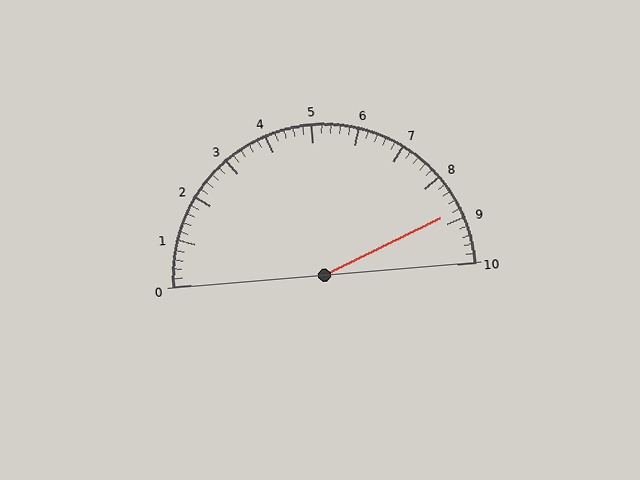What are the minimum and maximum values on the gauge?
The gauge ranges from 0 to 10.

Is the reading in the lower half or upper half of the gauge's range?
The reading is in the upper half of the range (0 to 10).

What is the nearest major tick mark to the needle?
The nearest major tick mark is 9.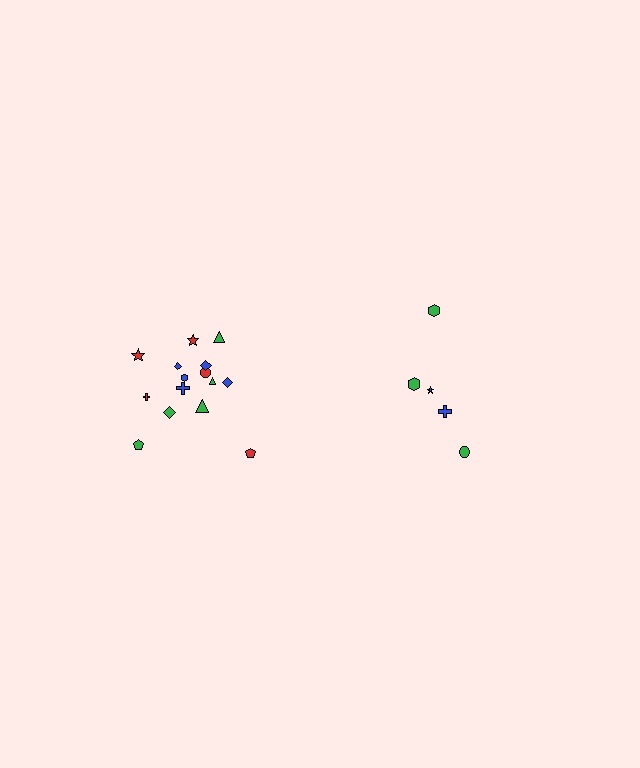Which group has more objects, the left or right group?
The left group.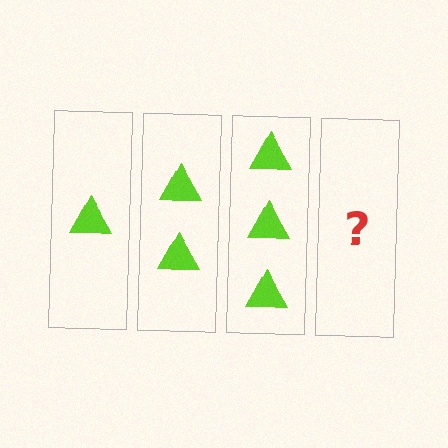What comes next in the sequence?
The next element should be 4 triangles.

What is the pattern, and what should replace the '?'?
The pattern is that each step adds one more triangle. The '?' should be 4 triangles.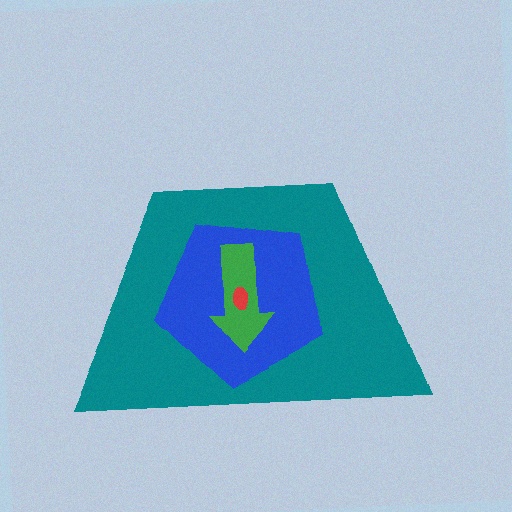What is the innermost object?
The red ellipse.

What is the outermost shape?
The teal trapezoid.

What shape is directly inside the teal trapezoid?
The blue pentagon.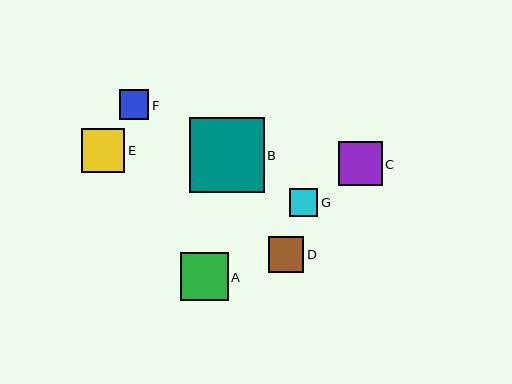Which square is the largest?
Square B is the largest with a size of approximately 75 pixels.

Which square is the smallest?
Square G is the smallest with a size of approximately 29 pixels.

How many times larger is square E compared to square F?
Square E is approximately 1.5 times the size of square F.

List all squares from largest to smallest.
From largest to smallest: B, A, C, E, D, F, G.